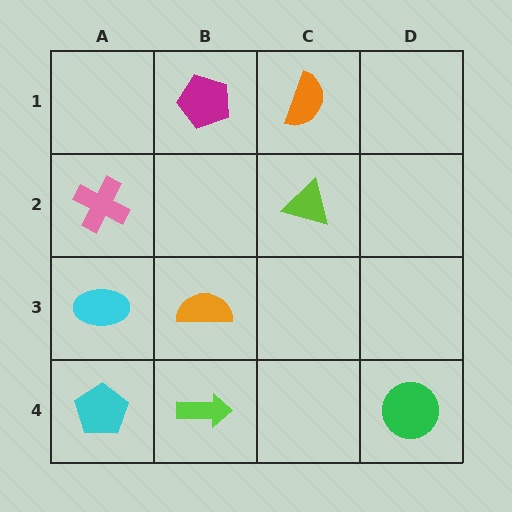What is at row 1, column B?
A magenta pentagon.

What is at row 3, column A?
A cyan ellipse.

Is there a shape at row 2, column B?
No, that cell is empty.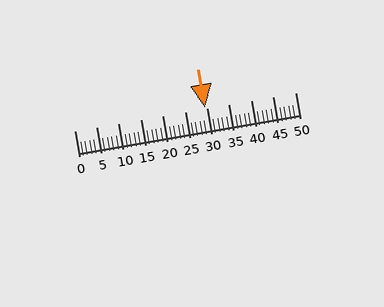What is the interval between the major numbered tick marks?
The major tick marks are spaced 5 units apart.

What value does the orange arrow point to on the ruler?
The orange arrow points to approximately 30.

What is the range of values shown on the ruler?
The ruler shows values from 0 to 50.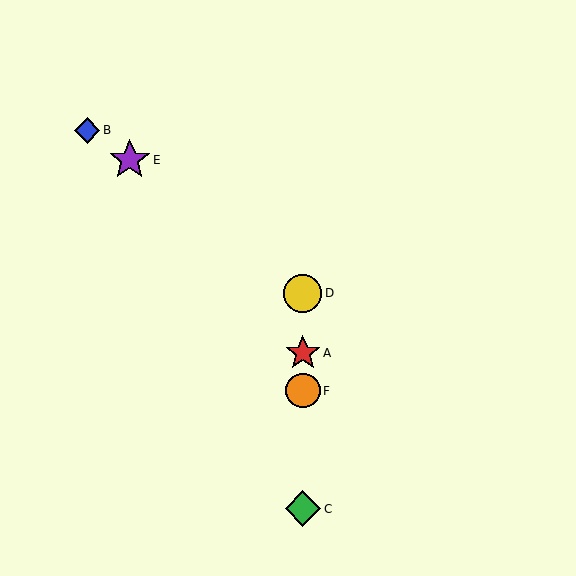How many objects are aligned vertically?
4 objects (A, C, D, F) are aligned vertically.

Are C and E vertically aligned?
No, C is at x≈303 and E is at x≈130.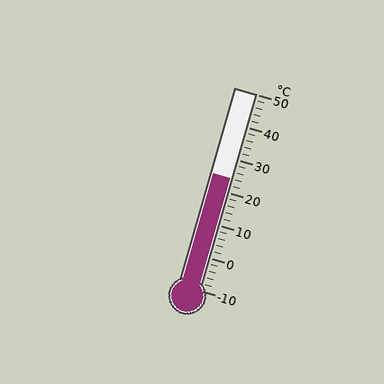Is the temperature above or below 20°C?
The temperature is above 20°C.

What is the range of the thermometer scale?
The thermometer scale ranges from -10°C to 50°C.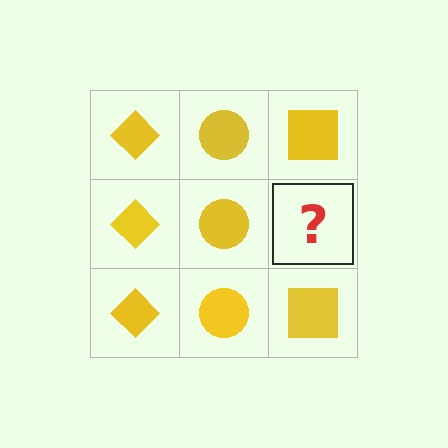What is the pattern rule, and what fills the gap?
The rule is that each column has a consistent shape. The gap should be filled with a yellow square.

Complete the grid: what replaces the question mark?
The question mark should be replaced with a yellow square.